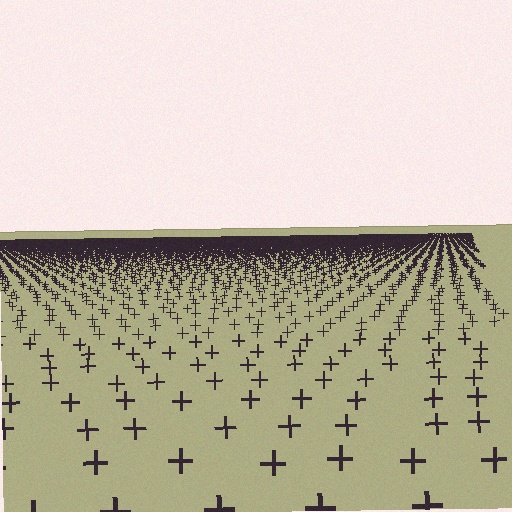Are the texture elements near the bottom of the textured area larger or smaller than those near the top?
Larger. Near the bottom, elements are closer to the viewer and appear at a bigger on-screen size.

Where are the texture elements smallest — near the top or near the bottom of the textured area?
Near the top.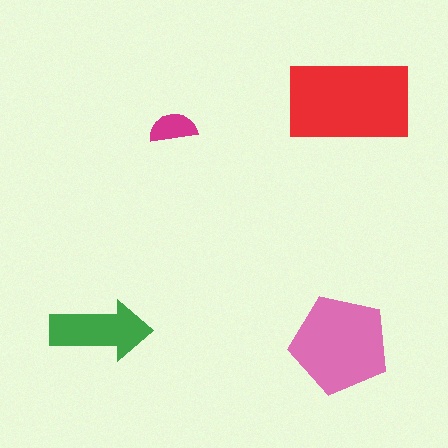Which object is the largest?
The red rectangle.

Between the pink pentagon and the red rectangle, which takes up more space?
The red rectangle.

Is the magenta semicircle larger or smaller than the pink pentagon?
Smaller.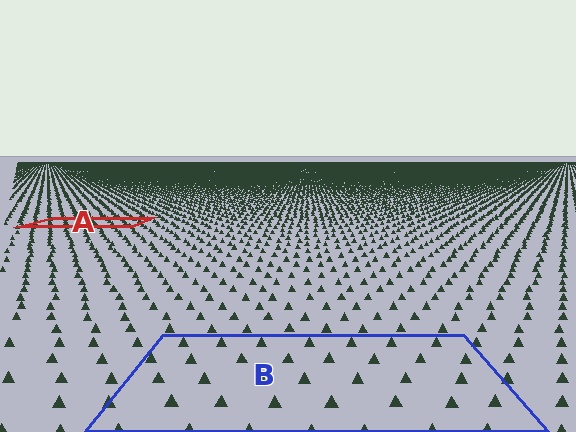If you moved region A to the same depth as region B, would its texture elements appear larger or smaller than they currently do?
They would appear larger. At a closer depth, the same texture elements are projected at a bigger on-screen size.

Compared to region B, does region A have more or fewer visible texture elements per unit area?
Region A has more texture elements per unit area — they are packed more densely because it is farther away.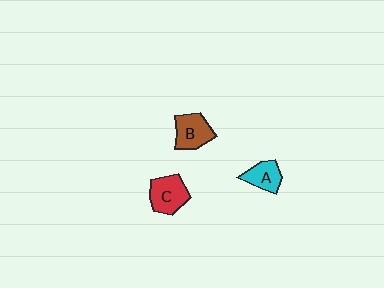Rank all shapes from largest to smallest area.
From largest to smallest: C (red), B (brown), A (cyan).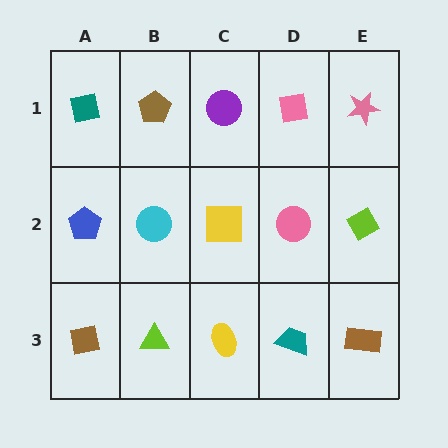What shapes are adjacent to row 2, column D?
A pink square (row 1, column D), a teal trapezoid (row 3, column D), a yellow square (row 2, column C), a lime diamond (row 2, column E).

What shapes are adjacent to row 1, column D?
A pink circle (row 2, column D), a purple circle (row 1, column C), a pink star (row 1, column E).